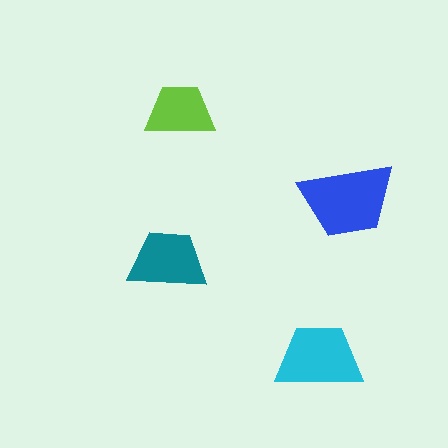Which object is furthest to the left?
The teal trapezoid is leftmost.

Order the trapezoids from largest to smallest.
the blue one, the cyan one, the teal one, the lime one.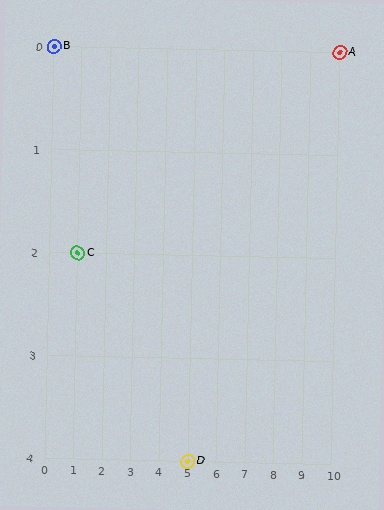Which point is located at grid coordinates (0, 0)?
Point B is at (0, 0).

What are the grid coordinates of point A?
Point A is at grid coordinates (10, 0).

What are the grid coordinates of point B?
Point B is at grid coordinates (0, 0).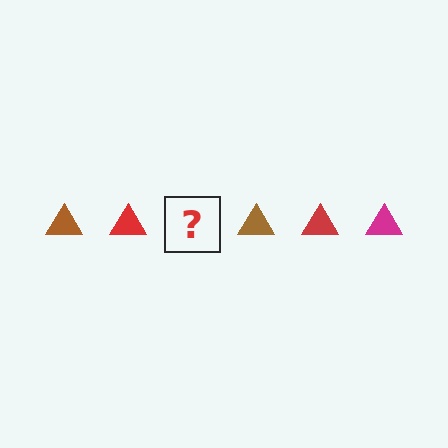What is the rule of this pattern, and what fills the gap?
The rule is that the pattern cycles through brown, red, magenta triangles. The gap should be filled with a magenta triangle.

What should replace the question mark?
The question mark should be replaced with a magenta triangle.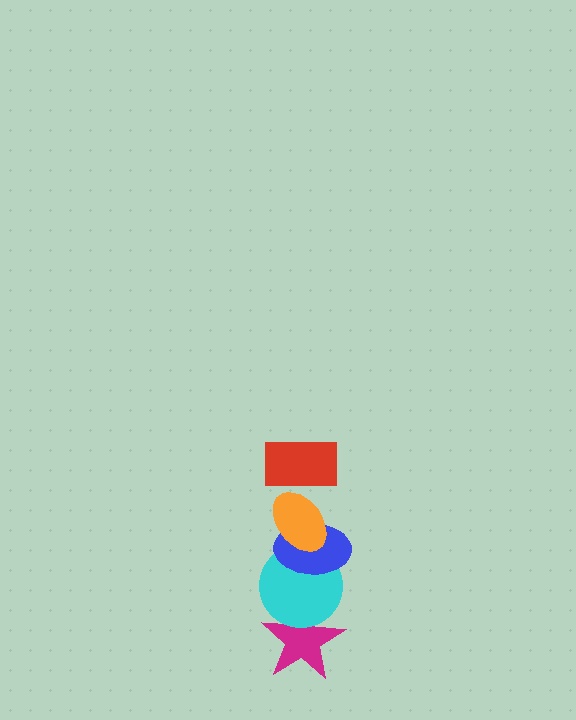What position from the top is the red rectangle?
The red rectangle is 1st from the top.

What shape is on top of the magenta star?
The cyan circle is on top of the magenta star.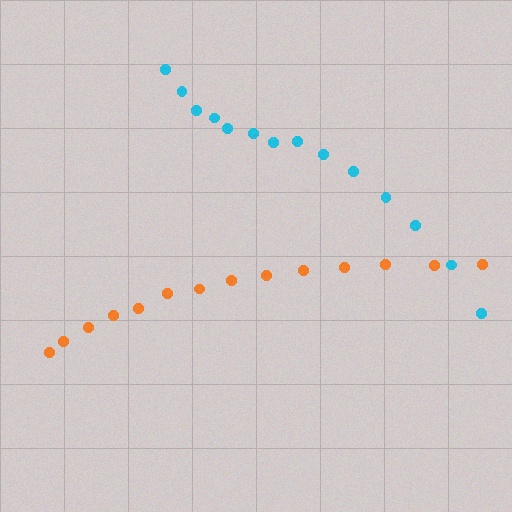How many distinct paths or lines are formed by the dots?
There are 2 distinct paths.